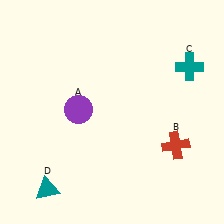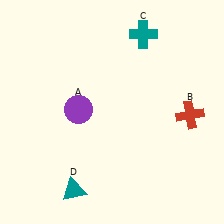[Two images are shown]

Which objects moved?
The objects that moved are: the red cross (B), the teal cross (C), the teal triangle (D).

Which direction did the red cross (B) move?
The red cross (B) moved up.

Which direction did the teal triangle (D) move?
The teal triangle (D) moved right.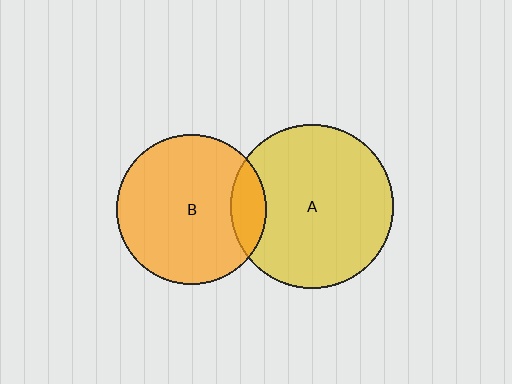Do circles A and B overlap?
Yes.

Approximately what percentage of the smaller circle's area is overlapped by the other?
Approximately 15%.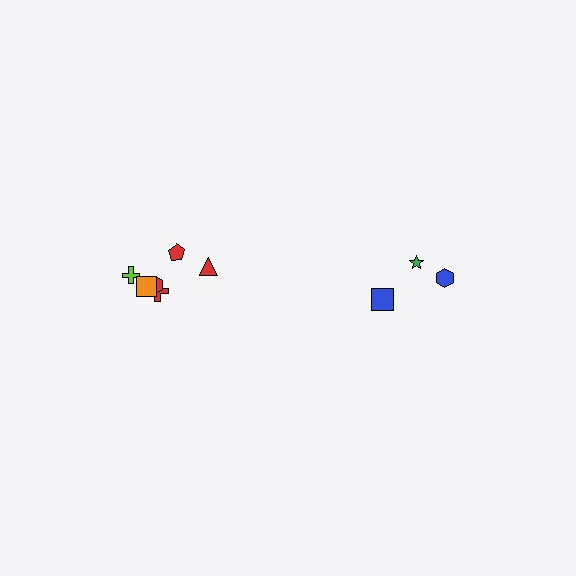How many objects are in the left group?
There are 6 objects.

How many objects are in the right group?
There are 3 objects.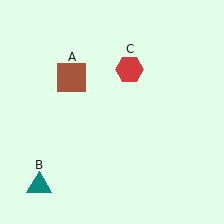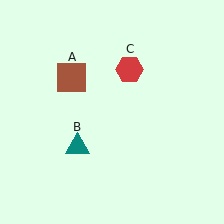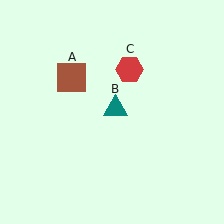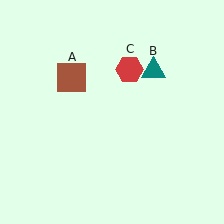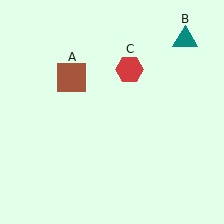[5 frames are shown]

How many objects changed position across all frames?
1 object changed position: teal triangle (object B).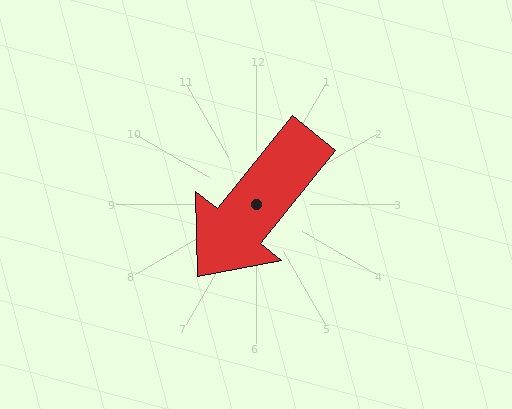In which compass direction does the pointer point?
Southwest.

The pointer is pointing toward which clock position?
Roughly 7 o'clock.